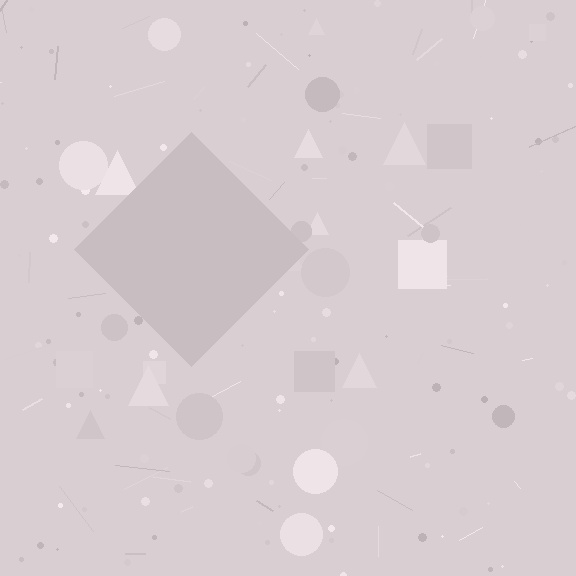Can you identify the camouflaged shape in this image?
The camouflaged shape is a diamond.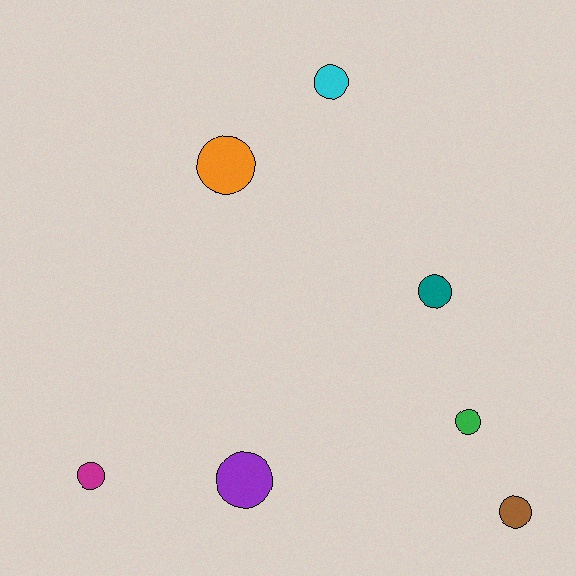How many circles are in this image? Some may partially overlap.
There are 7 circles.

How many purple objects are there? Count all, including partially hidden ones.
There is 1 purple object.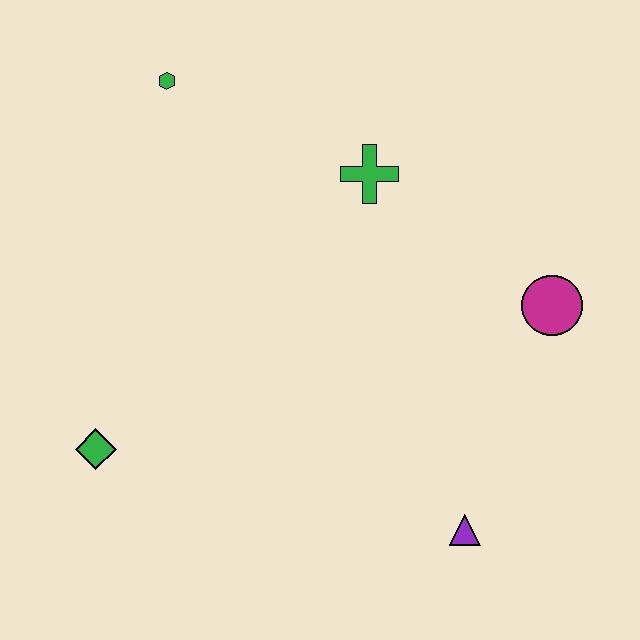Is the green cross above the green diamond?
Yes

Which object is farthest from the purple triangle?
The green hexagon is farthest from the purple triangle.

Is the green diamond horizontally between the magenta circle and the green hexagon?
No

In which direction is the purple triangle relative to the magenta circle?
The purple triangle is below the magenta circle.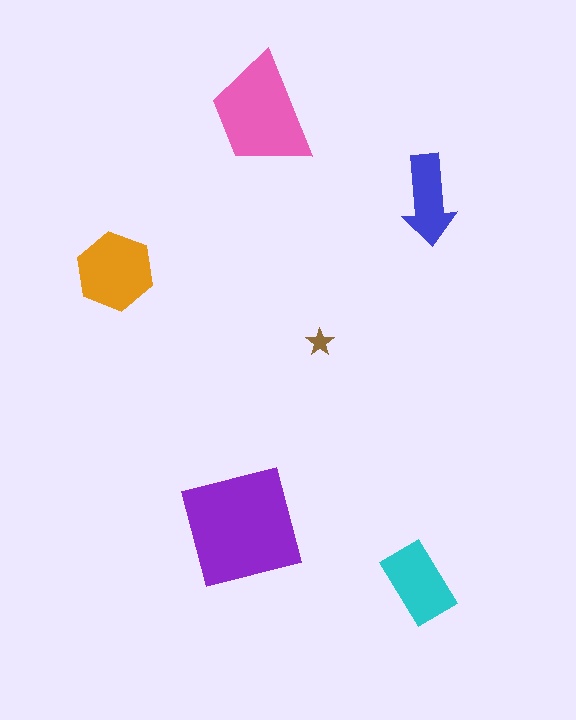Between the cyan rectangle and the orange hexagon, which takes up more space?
The orange hexagon.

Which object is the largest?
The purple square.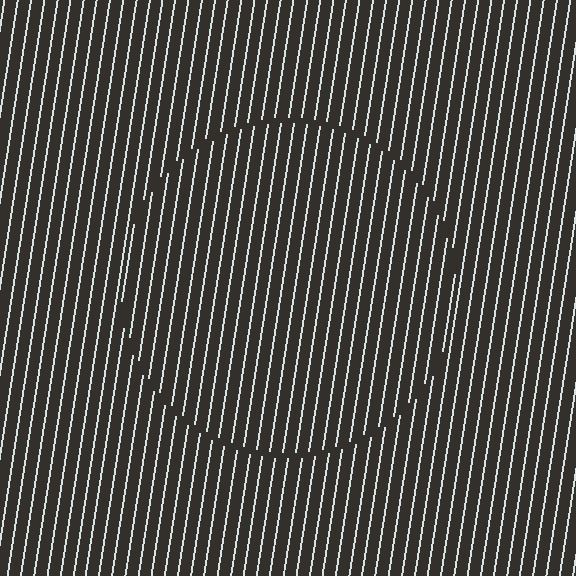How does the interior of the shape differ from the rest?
The interior of the shape contains the same grating, shifted by half a period — the contour is defined by the phase discontinuity where line-ends from the inner and outer gratings abut.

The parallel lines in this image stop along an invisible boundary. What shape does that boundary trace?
An illusory circle. The interior of the shape contains the same grating, shifted by half a period — the contour is defined by the phase discontinuity where line-ends from the inner and outer gratings abut.